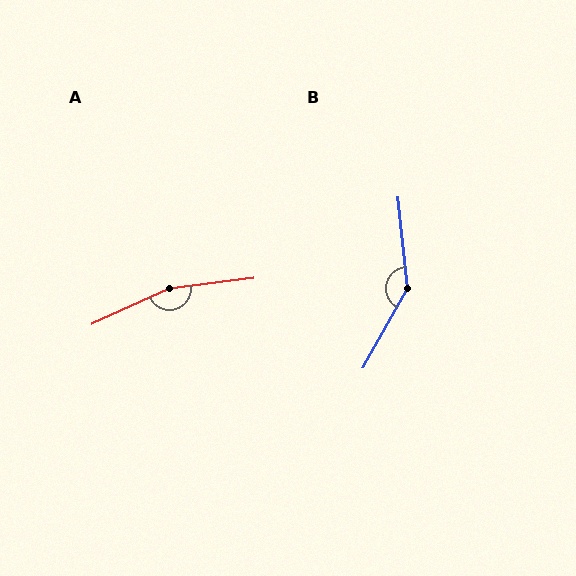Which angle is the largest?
A, at approximately 163 degrees.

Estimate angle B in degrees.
Approximately 145 degrees.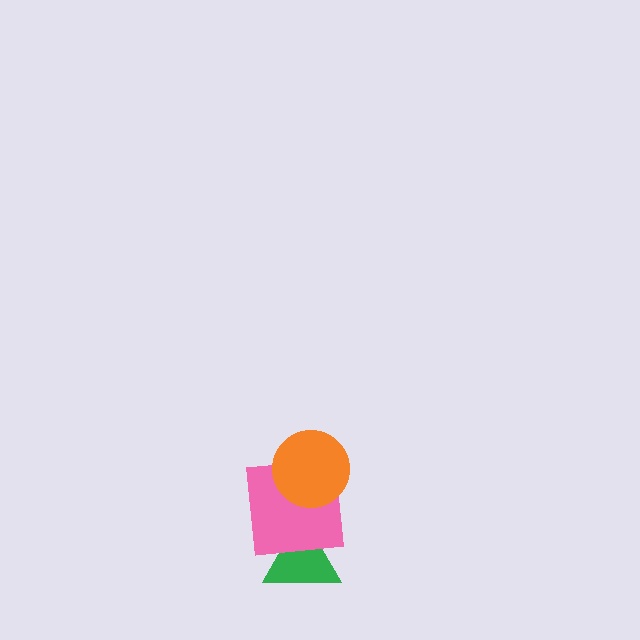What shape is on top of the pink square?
The orange circle is on top of the pink square.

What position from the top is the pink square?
The pink square is 2nd from the top.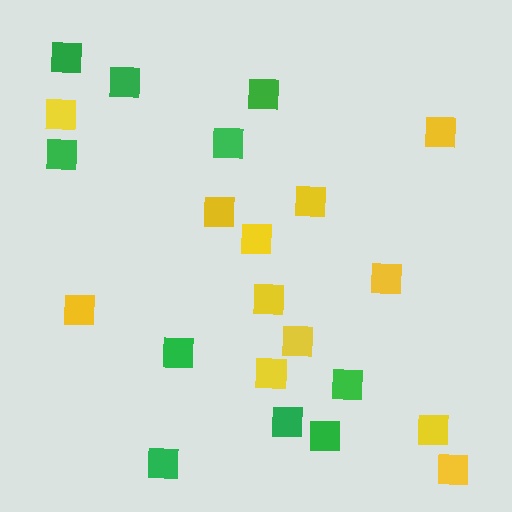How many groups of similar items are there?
There are 2 groups: one group of yellow squares (12) and one group of green squares (10).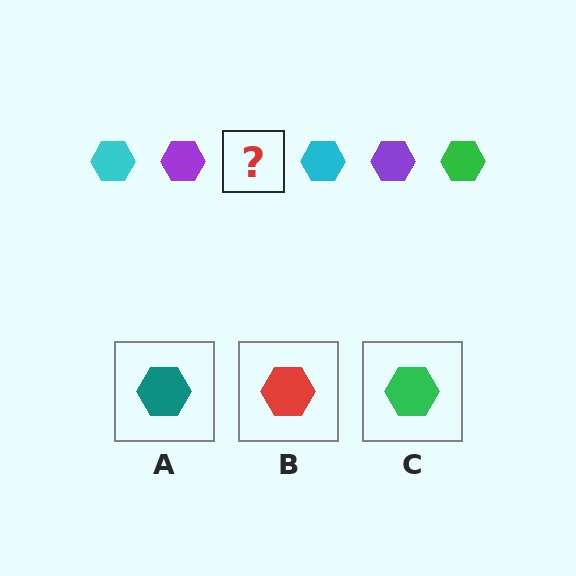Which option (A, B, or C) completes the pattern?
C.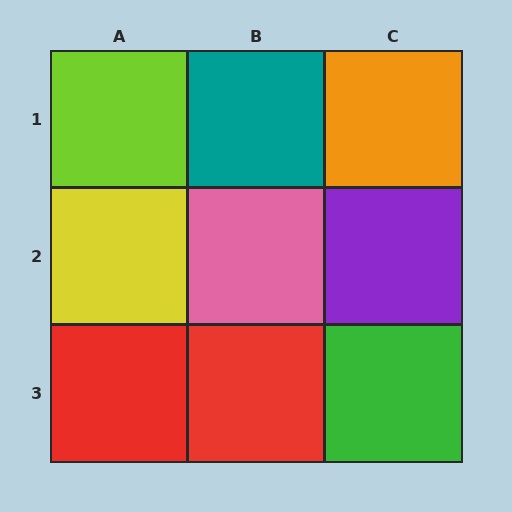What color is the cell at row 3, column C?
Green.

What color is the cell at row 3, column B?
Red.